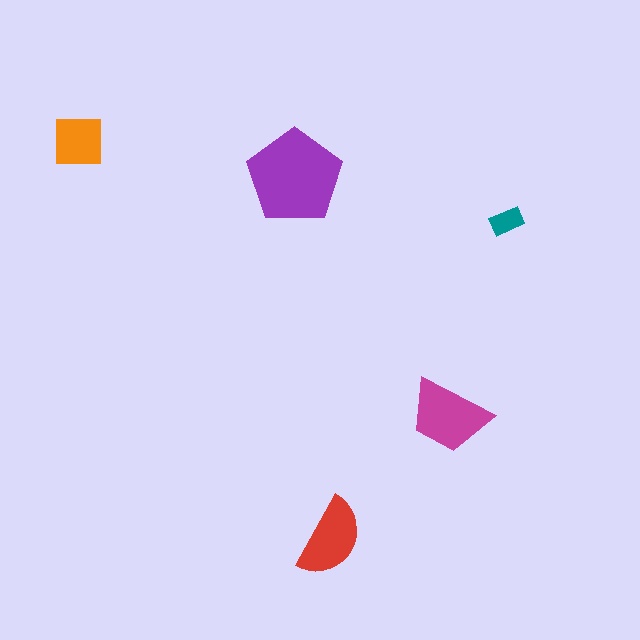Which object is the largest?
The purple pentagon.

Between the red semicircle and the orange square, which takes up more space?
The red semicircle.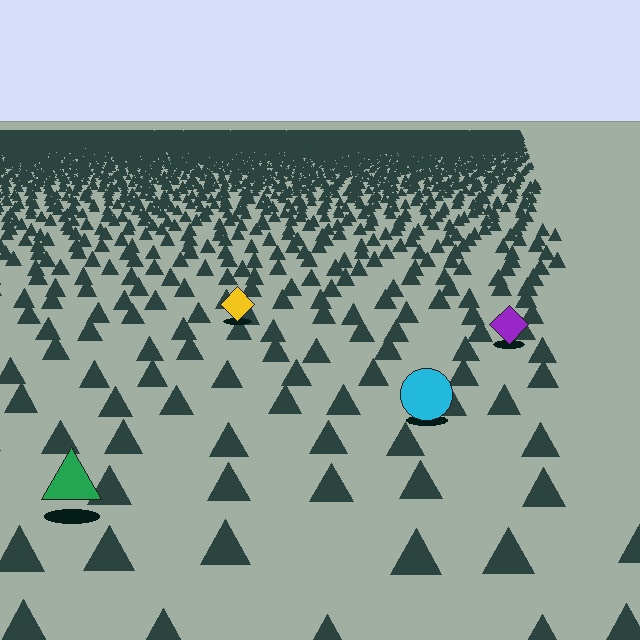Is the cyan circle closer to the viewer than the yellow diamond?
Yes. The cyan circle is closer — you can tell from the texture gradient: the ground texture is coarser near it.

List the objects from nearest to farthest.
From nearest to farthest: the green triangle, the cyan circle, the purple diamond, the yellow diamond.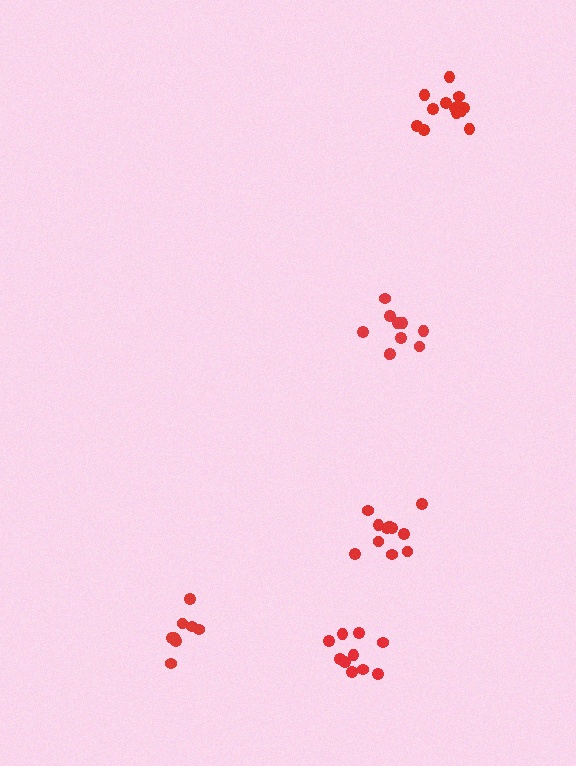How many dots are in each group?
Group 1: 13 dots, Group 2: 10 dots, Group 3: 8 dots, Group 4: 11 dots, Group 5: 10 dots (52 total).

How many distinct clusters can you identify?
There are 5 distinct clusters.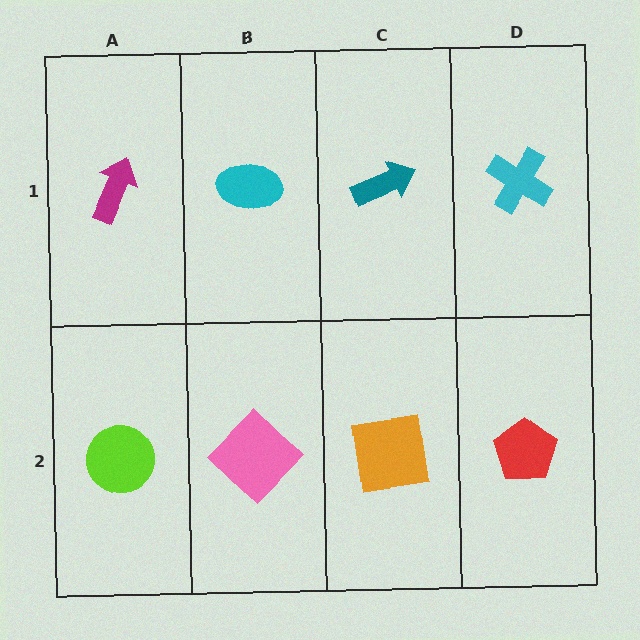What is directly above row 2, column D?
A cyan cross.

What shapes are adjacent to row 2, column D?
A cyan cross (row 1, column D), an orange square (row 2, column C).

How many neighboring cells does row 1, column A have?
2.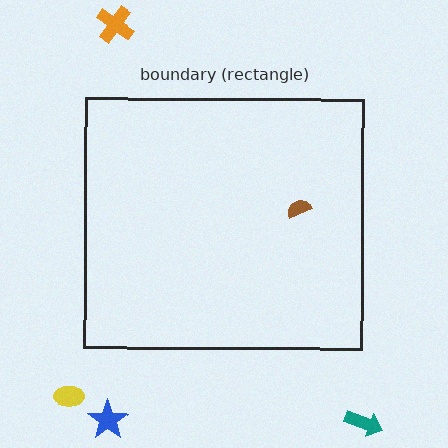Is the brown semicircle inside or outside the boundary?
Inside.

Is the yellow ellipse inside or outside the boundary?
Outside.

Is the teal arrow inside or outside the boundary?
Outside.